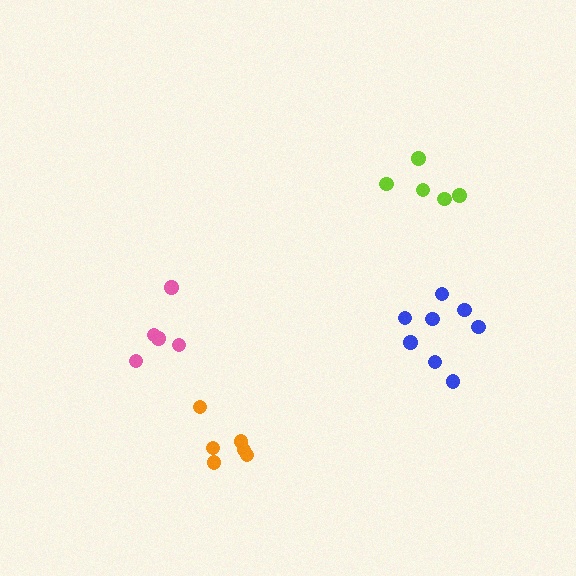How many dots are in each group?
Group 1: 5 dots, Group 2: 5 dots, Group 3: 8 dots, Group 4: 6 dots (24 total).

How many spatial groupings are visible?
There are 4 spatial groupings.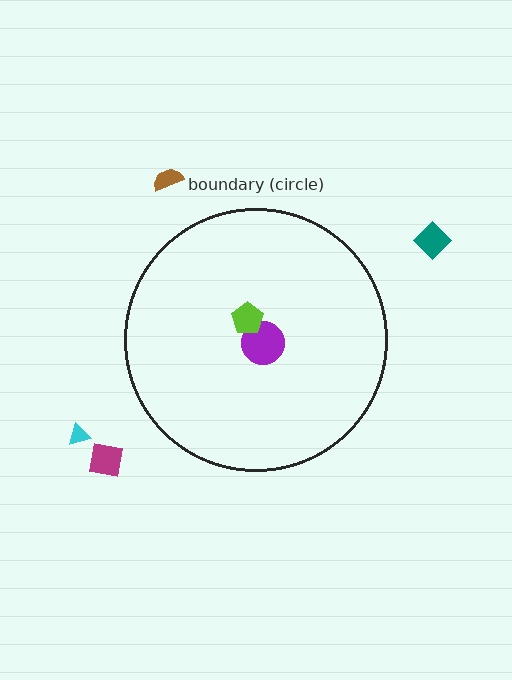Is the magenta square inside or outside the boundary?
Outside.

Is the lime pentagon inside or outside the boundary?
Inside.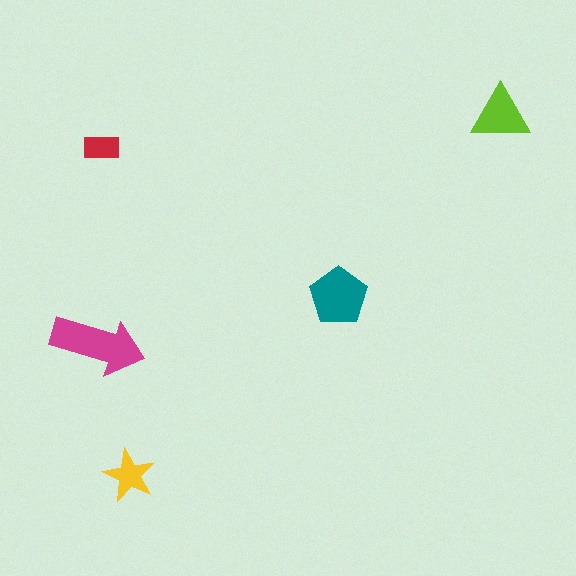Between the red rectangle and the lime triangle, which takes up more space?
The lime triangle.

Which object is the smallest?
The red rectangle.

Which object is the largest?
The magenta arrow.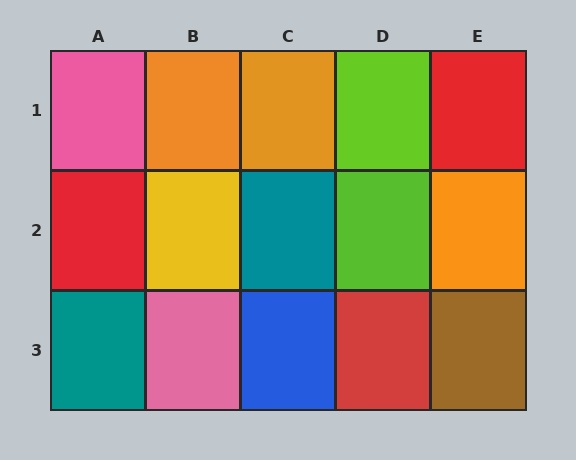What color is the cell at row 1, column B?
Orange.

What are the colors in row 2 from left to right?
Red, yellow, teal, lime, orange.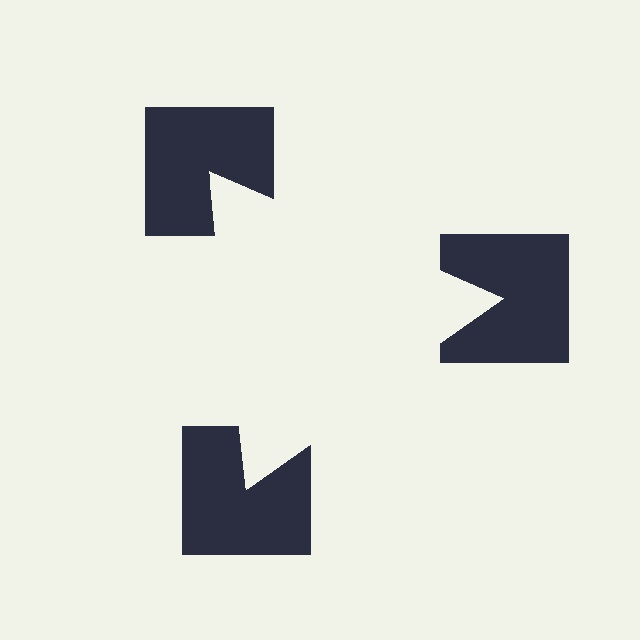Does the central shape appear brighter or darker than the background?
It typically appears slightly brighter than the background, even though no actual brightness change is drawn.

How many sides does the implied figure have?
3 sides.